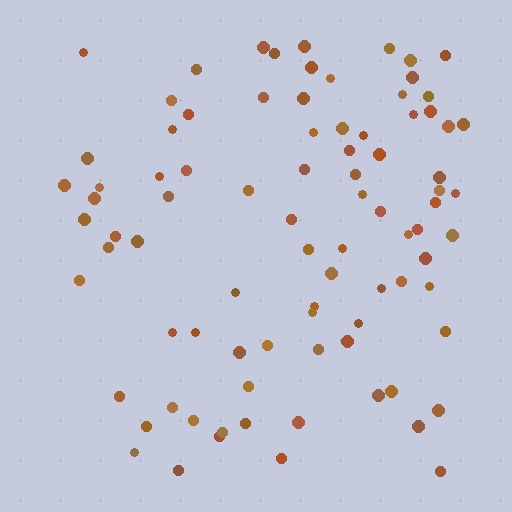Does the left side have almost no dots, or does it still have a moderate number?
Still a moderate number, just noticeably fewer than the right.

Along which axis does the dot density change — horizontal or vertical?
Horizontal.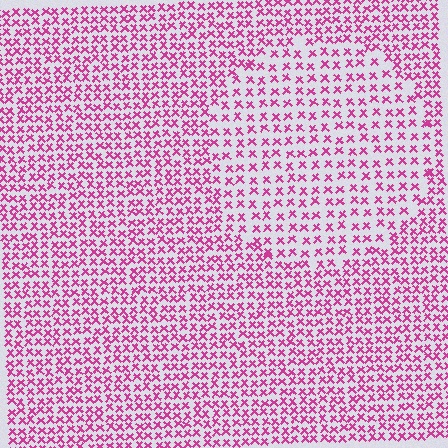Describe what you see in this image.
The image contains small magenta elements arranged at two different densities. A circle-shaped region is visible where the elements are less densely packed than the surrounding area.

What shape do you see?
I see a circle.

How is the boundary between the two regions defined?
The boundary is defined by a change in element density (approximately 1.6x ratio). All elements are the same color, size, and shape.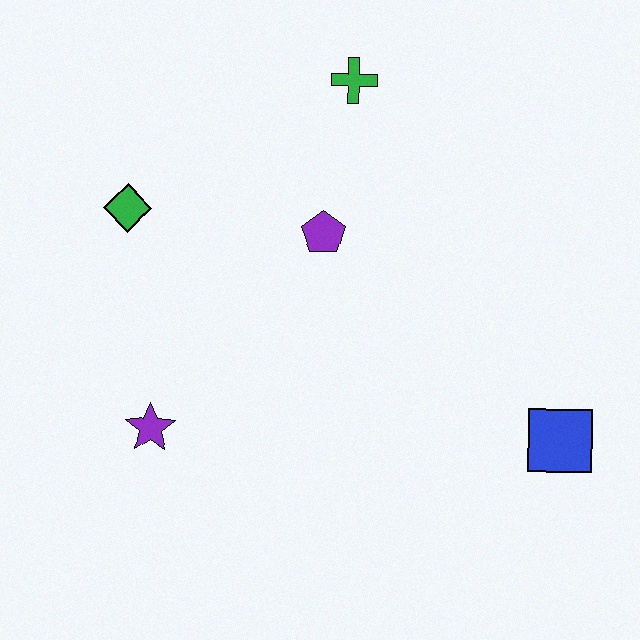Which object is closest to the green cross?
The purple pentagon is closest to the green cross.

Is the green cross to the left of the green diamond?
No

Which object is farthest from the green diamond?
The blue square is farthest from the green diamond.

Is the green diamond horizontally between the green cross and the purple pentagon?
No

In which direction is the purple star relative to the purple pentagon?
The purple star is below the purple pentagon.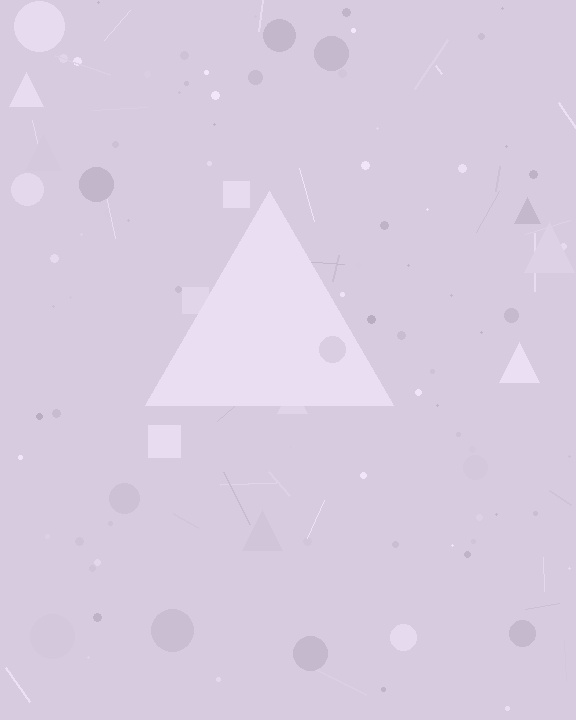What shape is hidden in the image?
A triangle is hidden in the image.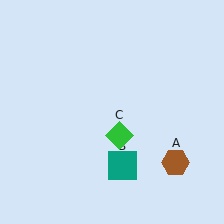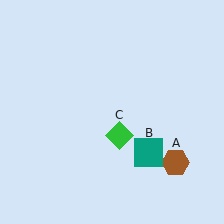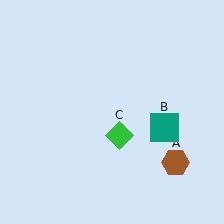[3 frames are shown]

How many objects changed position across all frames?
1 object changed position: teal square (object B).